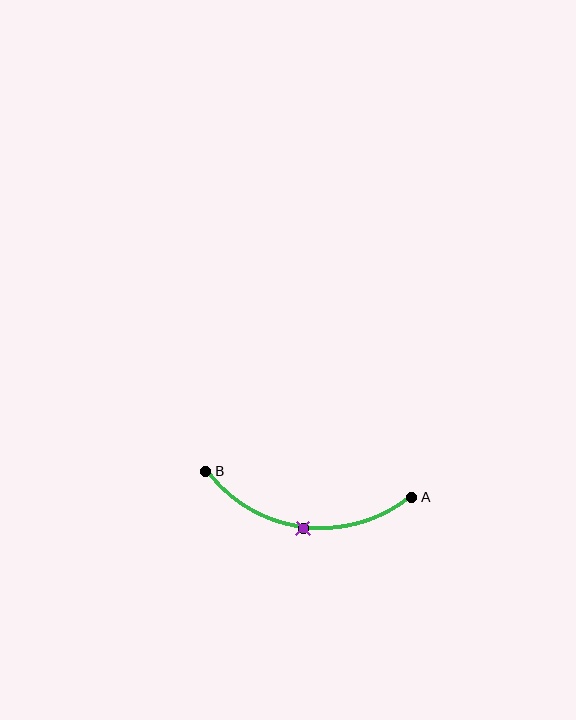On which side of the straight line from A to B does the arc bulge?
The arc bulges below the straight line connecting A and B.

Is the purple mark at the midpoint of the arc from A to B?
Yes. The purple mark lies on the arc at equal arc-length from both A and B — it is the arc midpoint.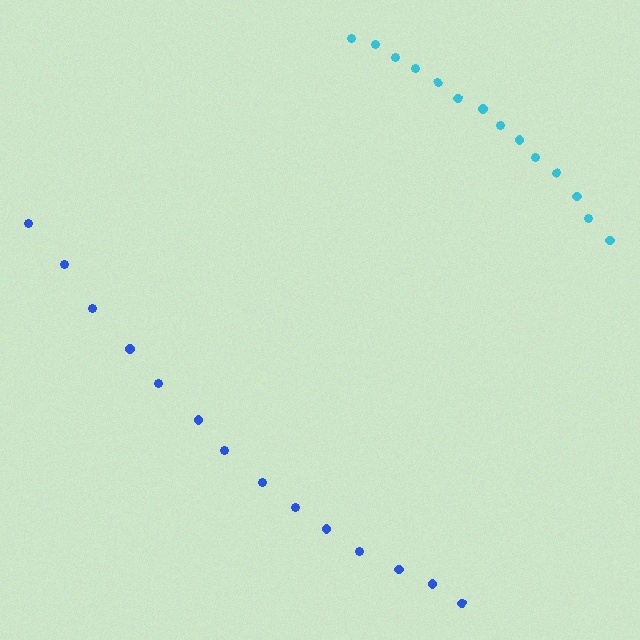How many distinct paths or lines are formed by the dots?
There are 2 distinct paths.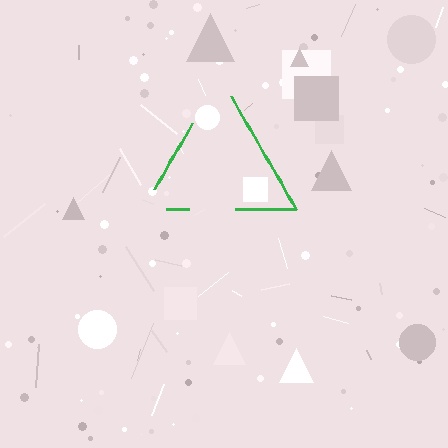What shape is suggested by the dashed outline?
The dashed outline suggests a triangle.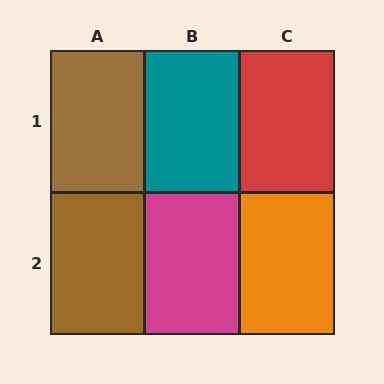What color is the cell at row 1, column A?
Brown.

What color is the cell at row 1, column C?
Red.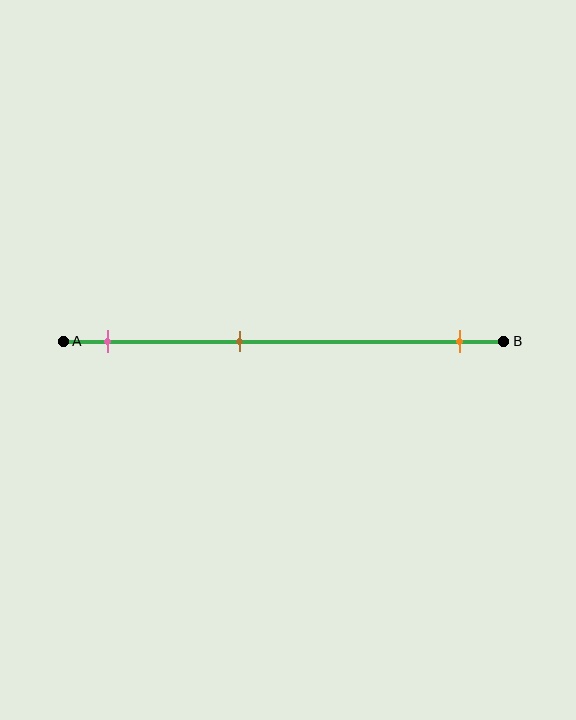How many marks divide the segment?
There are 3 marks dividing the segment.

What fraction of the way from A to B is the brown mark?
The brown mark is approximately 40% (0.4) of the way from A to B.